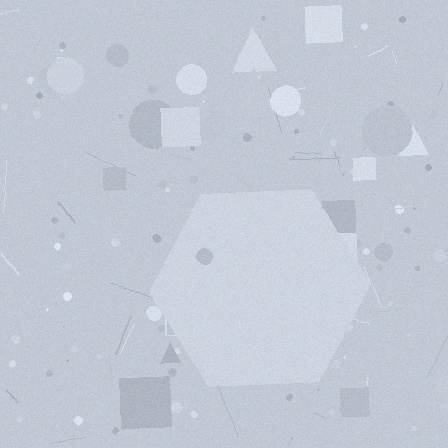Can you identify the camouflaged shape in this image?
The camouflaged shape is a hexagon.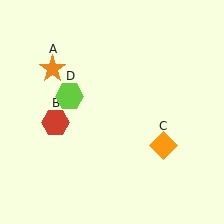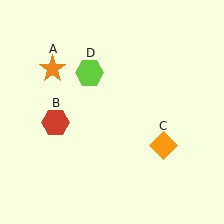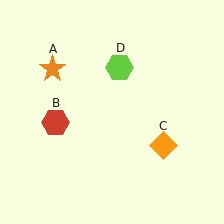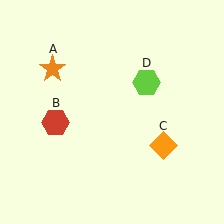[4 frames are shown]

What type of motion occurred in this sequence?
The lime hexagon (object D) rotated clockwise around the center of the scene.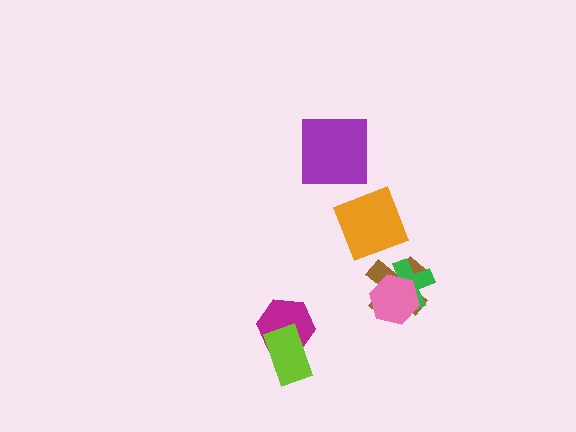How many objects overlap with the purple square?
0 objects overlap with the purple square.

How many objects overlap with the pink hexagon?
2 objects overlap with the pink hexagon.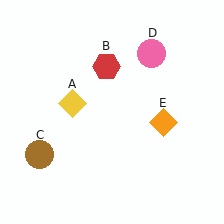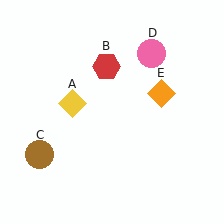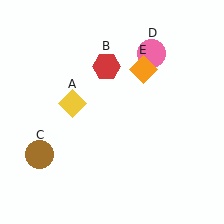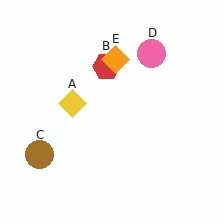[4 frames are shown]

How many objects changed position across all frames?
1 object changed position: orange diamond (object E).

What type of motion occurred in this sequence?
The orange diamond (object E) rotated counterclockwise around the center of the scene.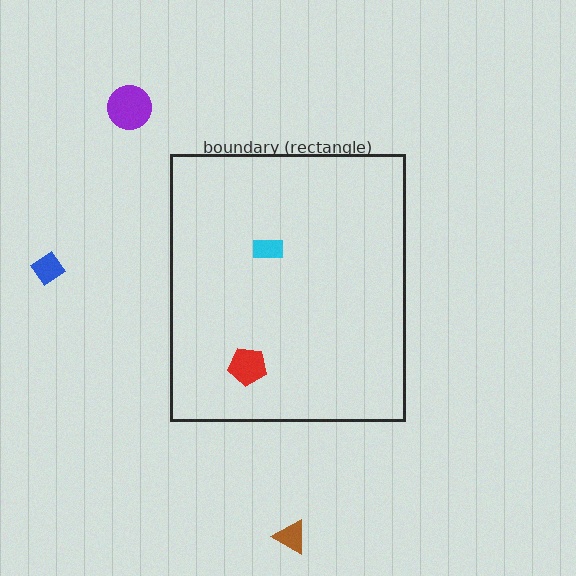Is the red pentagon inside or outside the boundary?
Inside.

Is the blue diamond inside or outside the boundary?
Outside.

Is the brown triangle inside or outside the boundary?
Outside.